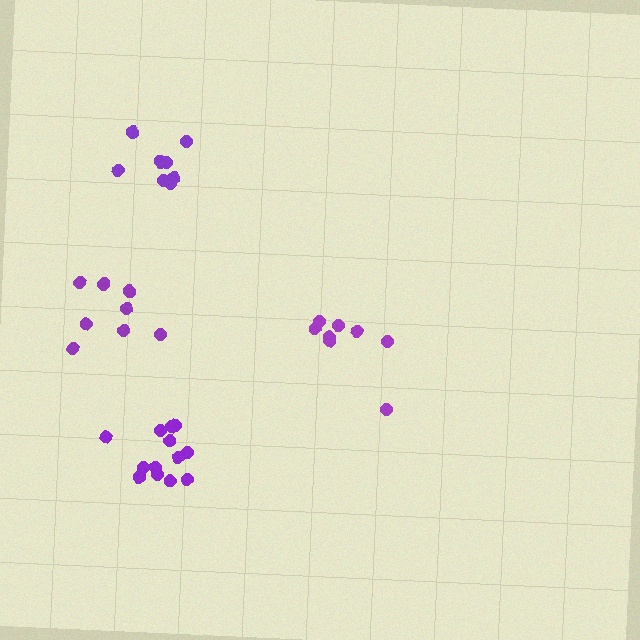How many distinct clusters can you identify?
There are 4 distinct clusters.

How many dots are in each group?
Group 1: 8 dots, Group 2: 8 dots, Group 3: 8 dots, Group 4: 13 dots (37 total).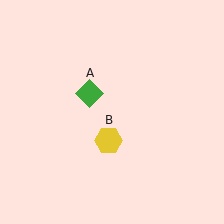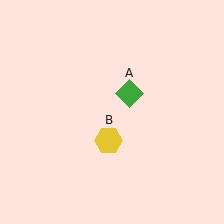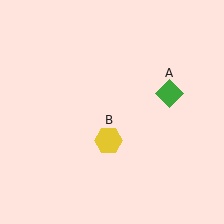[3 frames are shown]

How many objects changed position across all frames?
1 object changed position: green diamond (object A).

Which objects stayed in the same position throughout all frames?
Yellow hexagon (object B) remained stationary.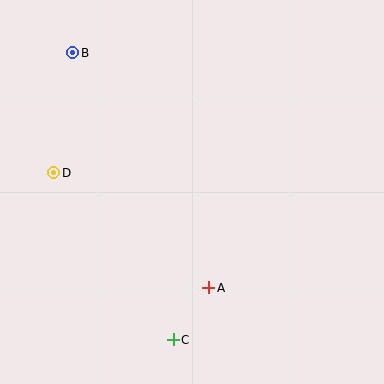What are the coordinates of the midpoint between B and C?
The midpoint between B and C is at (123, 196).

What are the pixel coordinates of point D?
Point D is at (54, 173).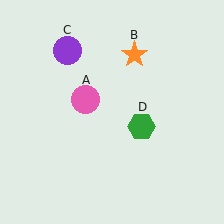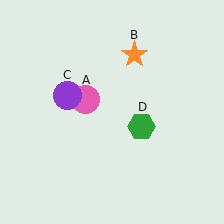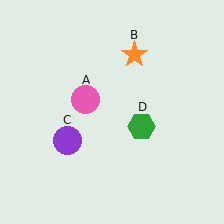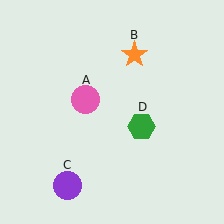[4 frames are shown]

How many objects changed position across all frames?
1 object changed position: purple circle (object C).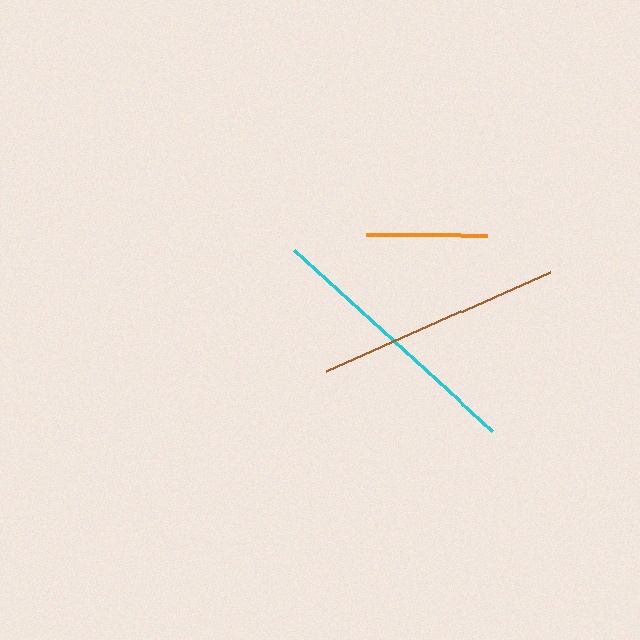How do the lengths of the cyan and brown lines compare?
The cyan and brown lines are approximately the same length.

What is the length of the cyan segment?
The cyan segment is approximately 267 pixels long.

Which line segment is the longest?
The cyan line is the longest at approximately 267 pixels.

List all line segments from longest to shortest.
From longest to shortest: cyan, brown, orange.